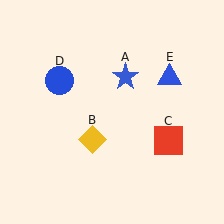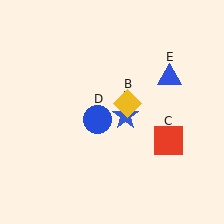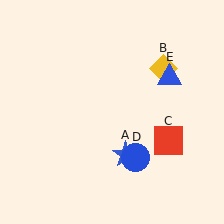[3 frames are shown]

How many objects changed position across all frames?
3 objects changed position: blue star (object A), yellow diamond (object B), blue circle (object D).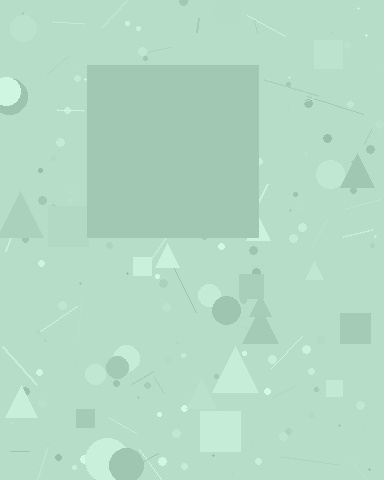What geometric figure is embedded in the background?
A square is embedded in the background.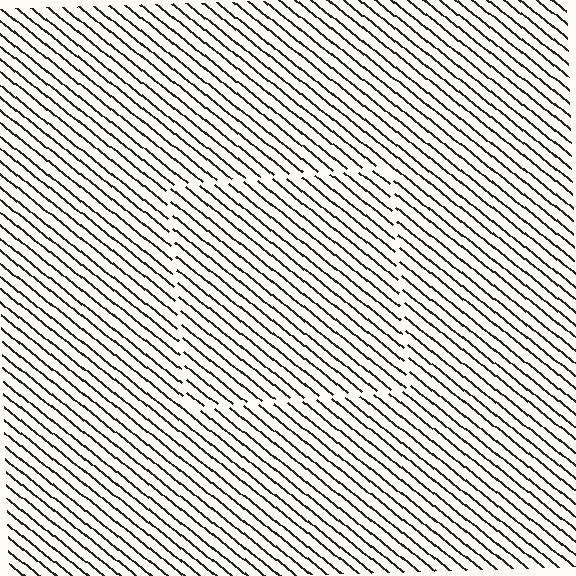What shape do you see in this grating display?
An illusory square. The interior of the shape contains the same grating, shifted by half a period — the contour is defined by the phase discontinuity where line-ends from the inner and outer gratings abut.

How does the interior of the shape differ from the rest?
The interior of the shape contains the same grating, shifted by half a period — the contour is defined by the phase discontinuity where line-ends from the inner and outer gratings abut.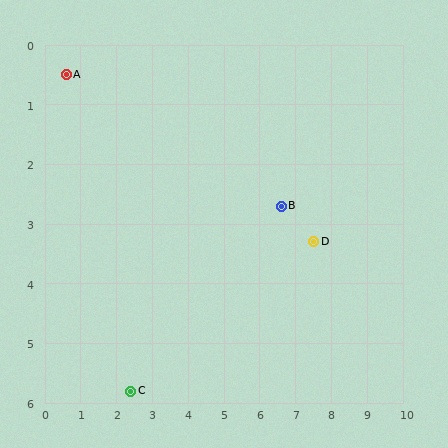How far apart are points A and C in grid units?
Points A and C are about 5.6 grid units apart.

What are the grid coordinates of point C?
Point C is at approximately (2.4, 5.8).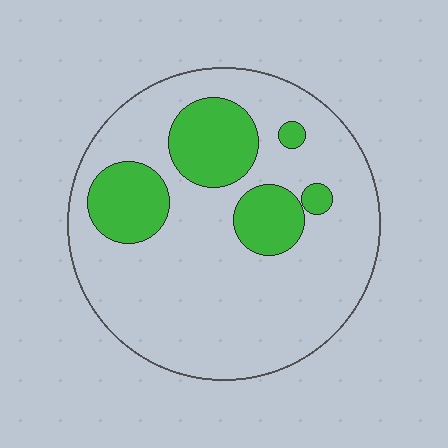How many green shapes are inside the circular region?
5.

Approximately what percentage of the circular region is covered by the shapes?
Approximately 20%.